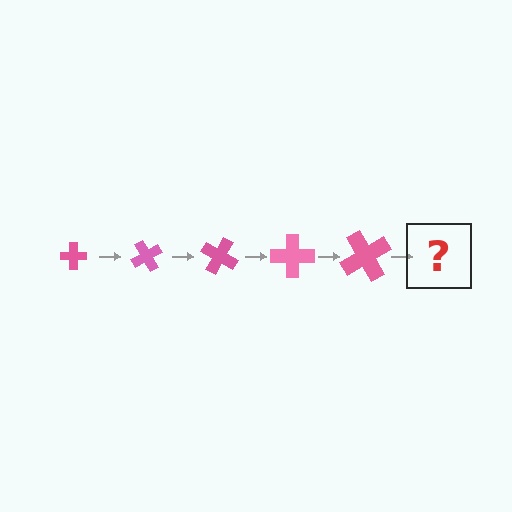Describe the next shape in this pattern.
It should be a cross, larger than the previous one and rotated 300 degrees from the start.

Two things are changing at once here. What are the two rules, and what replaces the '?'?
The two rules are that the cross grows larger each step and it rotates 60 degrees each step. The '?' should be a cross, larger than the previous one and rotated 300 degrees from the start.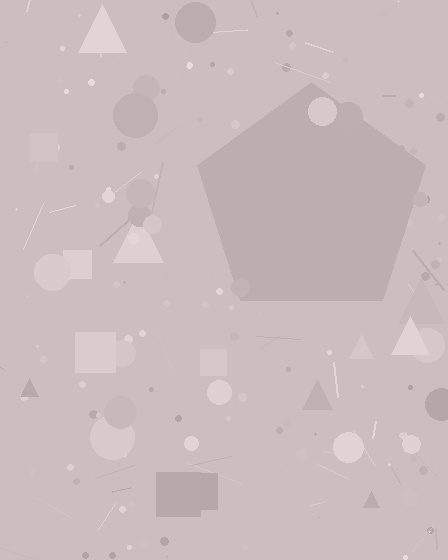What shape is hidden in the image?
A pentagon is hidden in the image.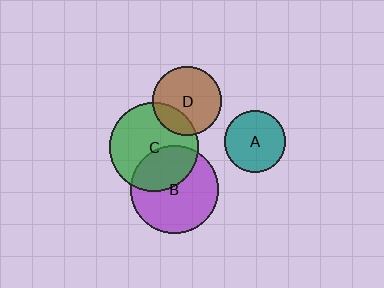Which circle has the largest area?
Circle C (green).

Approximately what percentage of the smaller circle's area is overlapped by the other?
Approximately 20%.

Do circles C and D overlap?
Yes.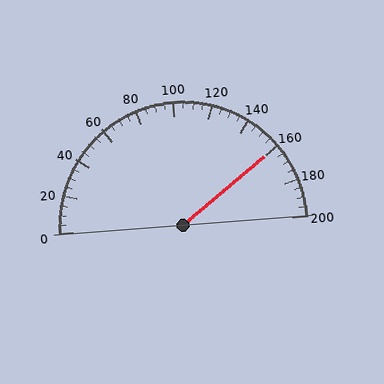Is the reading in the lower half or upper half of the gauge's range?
The reading is in the upper half of the range (0 to 200).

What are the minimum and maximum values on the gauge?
The gauge ranges from 0 to 200.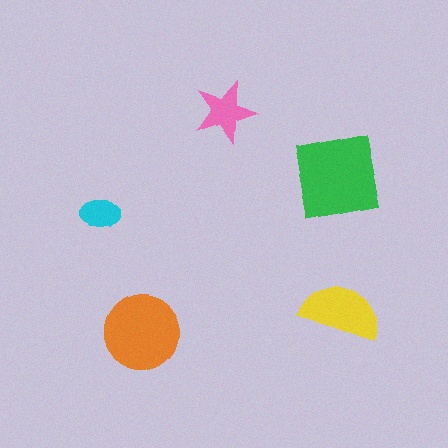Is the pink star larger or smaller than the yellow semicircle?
Smaller.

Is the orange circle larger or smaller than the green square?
Smaller.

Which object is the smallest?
The cyan ellipse.